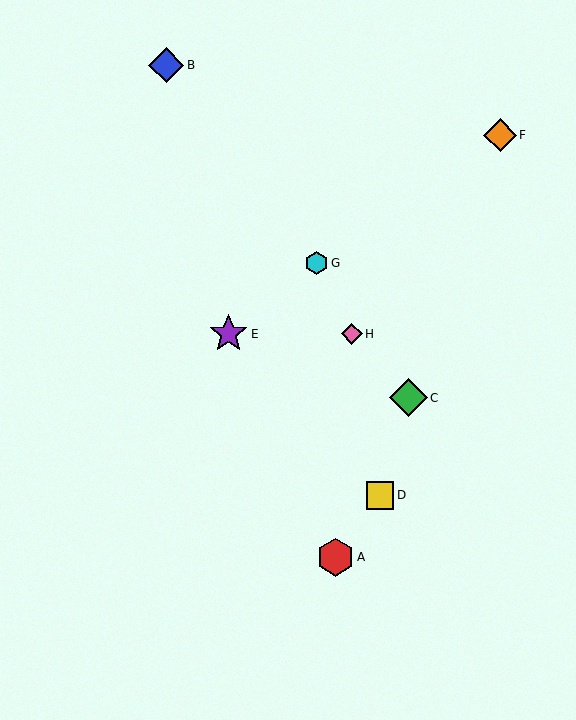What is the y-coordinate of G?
Object G is at y≈263.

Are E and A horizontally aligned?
No, E is at y≈334 and A is at y≈557.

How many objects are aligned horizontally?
2 objects (E, H) are aligned horizontally.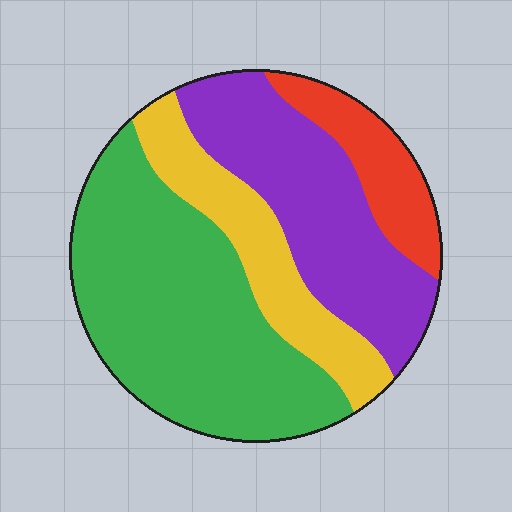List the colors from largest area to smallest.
From largest to smallest: green, purple, yellow, red.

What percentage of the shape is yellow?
Yellow covers about 20% of the shape.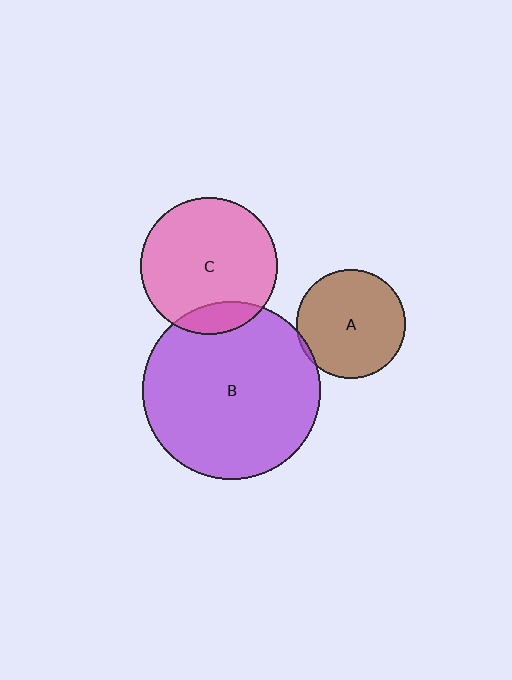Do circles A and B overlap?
Yes.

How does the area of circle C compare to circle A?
Approximately 1.6 times.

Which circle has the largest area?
Circle B (purple).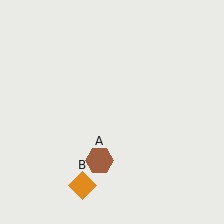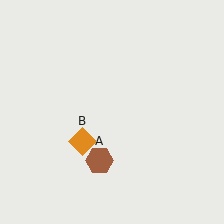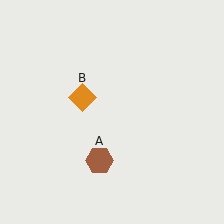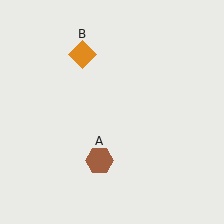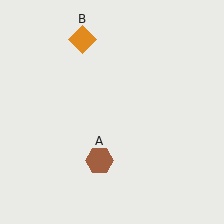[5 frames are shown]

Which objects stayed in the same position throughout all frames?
Brown hexagon (object A) remained stationary.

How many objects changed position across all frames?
1 object changed position: orange diamond (object B).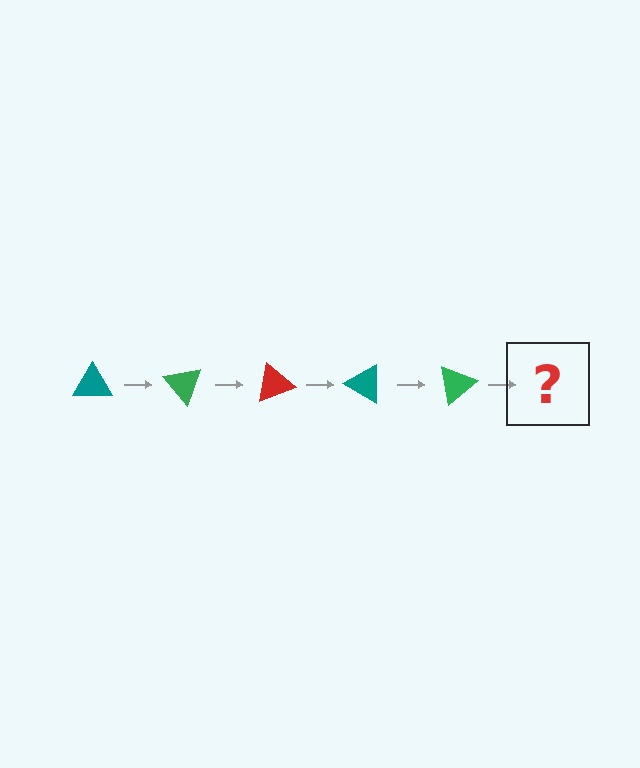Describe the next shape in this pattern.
It should be a red triangle, rotated 250 degrees from the start.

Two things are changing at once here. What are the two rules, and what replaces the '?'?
The two rules are that it rotates 50 degrees each step and the color cycles through teal, green, and red. The '?' should be a red triangle, rotated 250 degrees from the start.